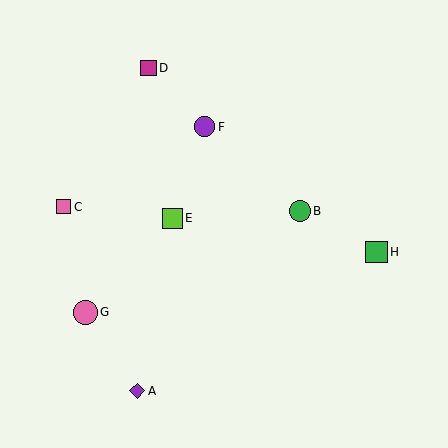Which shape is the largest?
The pink circle (labeled G) is the largest.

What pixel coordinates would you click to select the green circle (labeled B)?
Click at (300, 211) to select the green circle B.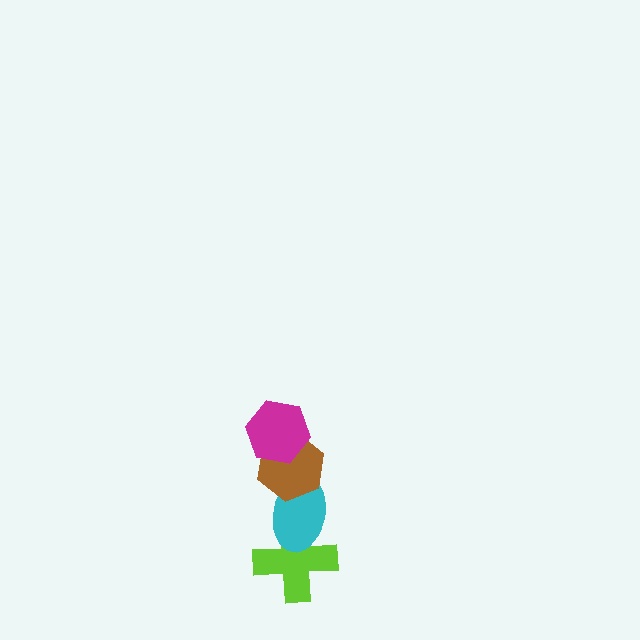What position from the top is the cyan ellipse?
The cyan ellipse is 3rd from the top.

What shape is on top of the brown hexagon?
The magenta hexagon is on top of the brown hexagon.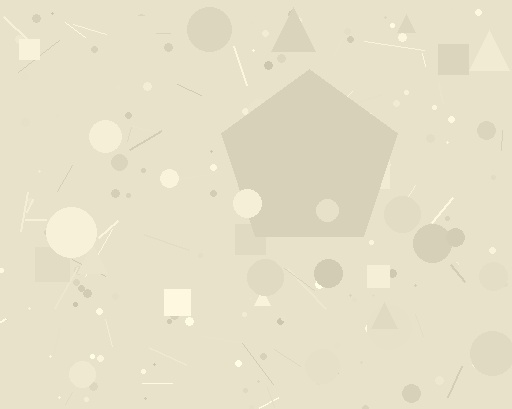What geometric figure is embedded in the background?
A pentagon is embedded in the background.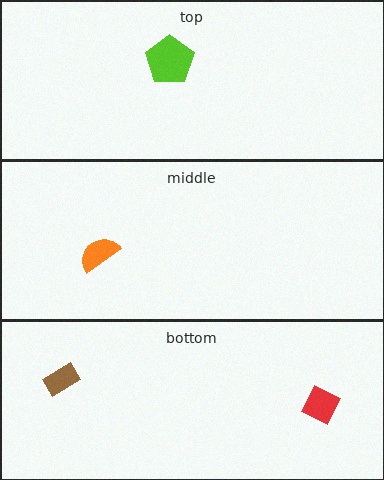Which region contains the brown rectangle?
The bottom region.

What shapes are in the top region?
The lime pentagon.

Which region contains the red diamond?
The bottom region.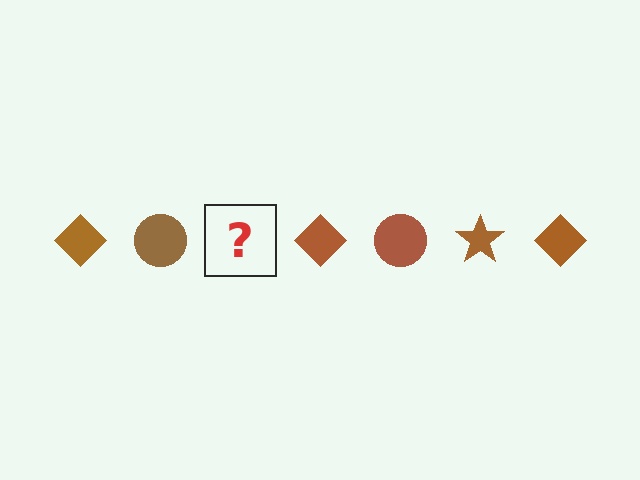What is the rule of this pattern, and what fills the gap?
The rule is that the pattern cycles through diamond, circle, star shapes in brown. The gap should be filled with a brown star.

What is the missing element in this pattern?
The missing element is a brown star.